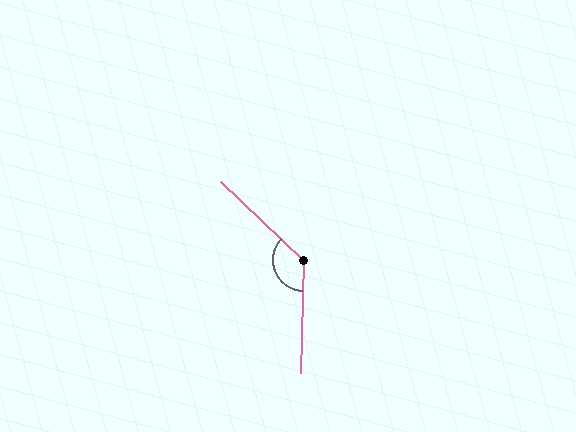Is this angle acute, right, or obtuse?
It is obtuse.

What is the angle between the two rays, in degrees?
Approximately 132 degrees.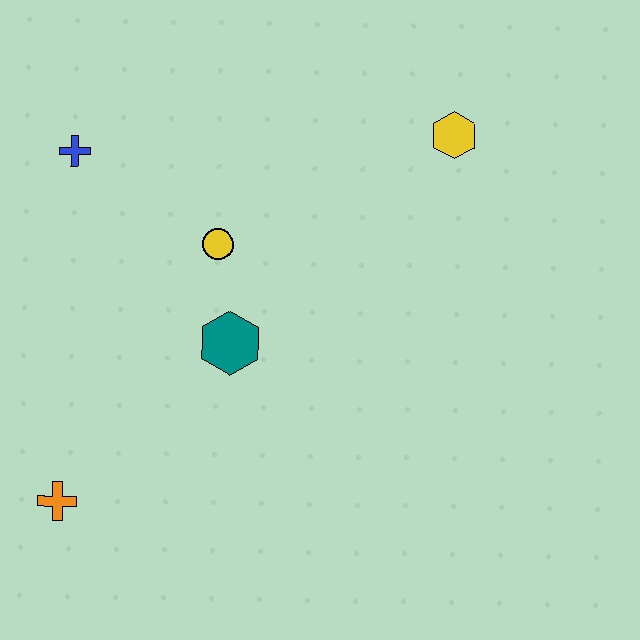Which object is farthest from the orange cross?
The yellow hexagon is farthest from the orange cross.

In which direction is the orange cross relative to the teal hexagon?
The orange cross is to the left of the teal hexagon.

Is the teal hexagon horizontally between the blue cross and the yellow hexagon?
Yes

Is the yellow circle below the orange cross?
No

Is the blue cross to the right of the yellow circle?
No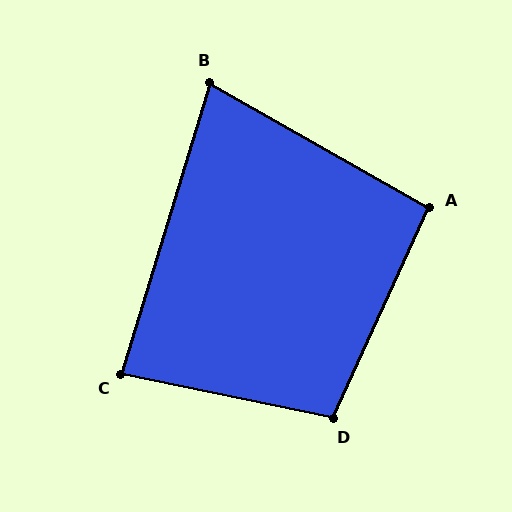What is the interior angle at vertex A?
Approximately 95 degrees (obtuse).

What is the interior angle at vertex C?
Approximately 85 degrees (acute).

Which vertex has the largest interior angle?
D, at approximately 103 degrees.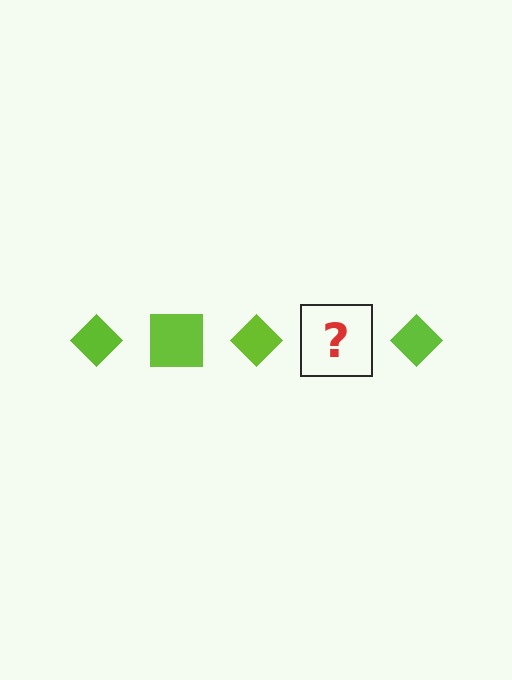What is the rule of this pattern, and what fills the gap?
The rule is that the pattern cycles through diamond, square shapes in lime. The gap should be filled with a lime square.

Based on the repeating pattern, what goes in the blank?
The blank should be a lime square.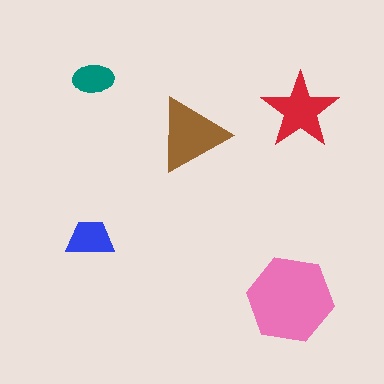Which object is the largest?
The pink hexagon.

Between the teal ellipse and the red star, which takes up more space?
The red star.